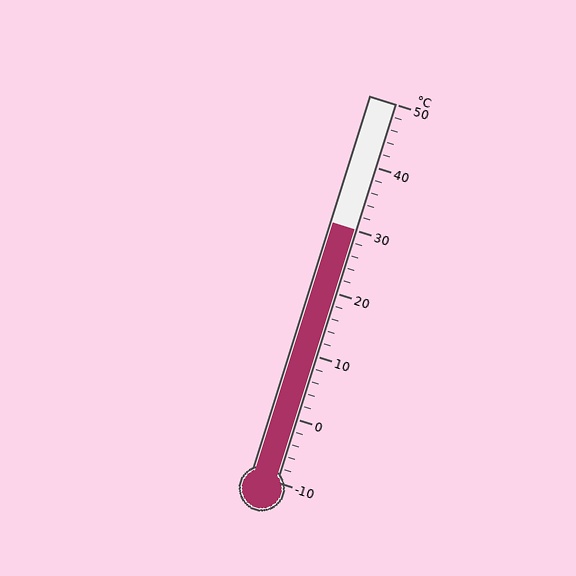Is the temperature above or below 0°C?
The temperature is above 0°C.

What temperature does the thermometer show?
The thermometer shows approximately 30°C.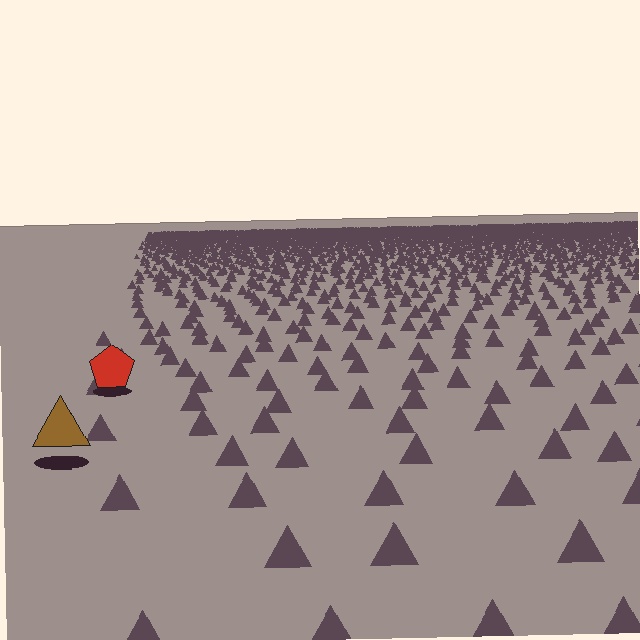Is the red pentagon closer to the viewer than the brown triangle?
No. The brown triangle is closer — you can tell from the texture gradient: the ground texture is coarser near it.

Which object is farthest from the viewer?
The red pentagon is farthest from the viewer. It appears smaller and the ground texture around it is denser.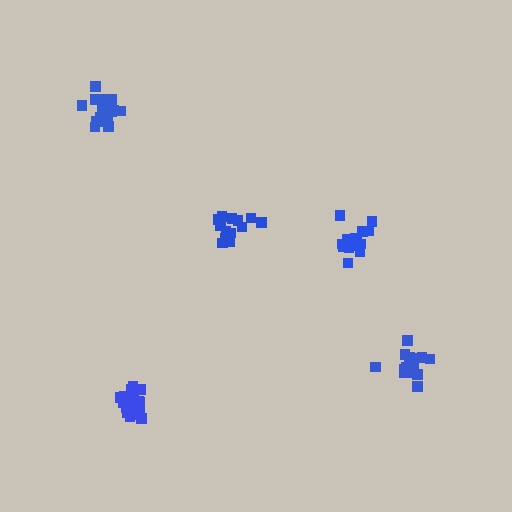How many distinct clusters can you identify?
There are 5 distinct clusters.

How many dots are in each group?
Group 1: 15 dots, Group 2: 13 dots, Group 3: 16 dots, Group 4: 17 dots, Group 5: 18 dots (79 total).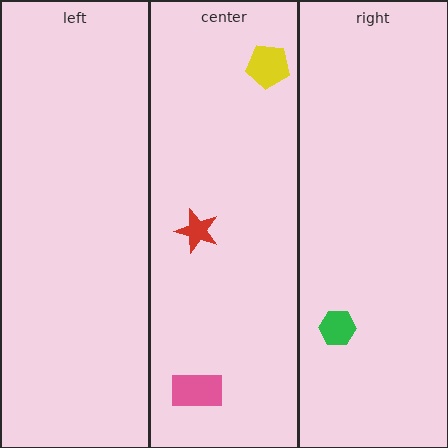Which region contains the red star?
The center region.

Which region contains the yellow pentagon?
The center region.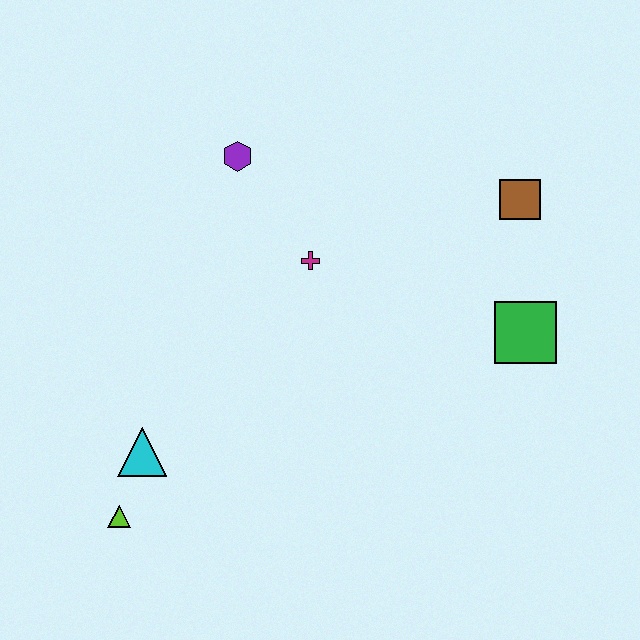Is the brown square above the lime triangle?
Yes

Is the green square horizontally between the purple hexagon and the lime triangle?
No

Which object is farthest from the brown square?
The lime triangle is farthest from the brown square.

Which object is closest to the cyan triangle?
The lime triangle is closest to the cyan triangle.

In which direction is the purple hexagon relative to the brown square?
The purple hexagon is to the left of the brown square.